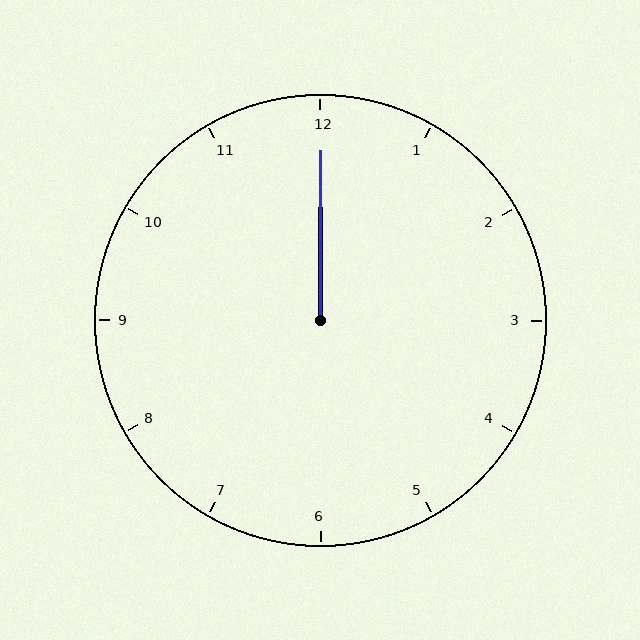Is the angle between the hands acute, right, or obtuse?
It is acute.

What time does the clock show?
12:00.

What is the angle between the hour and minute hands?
Approximately 0 degrees.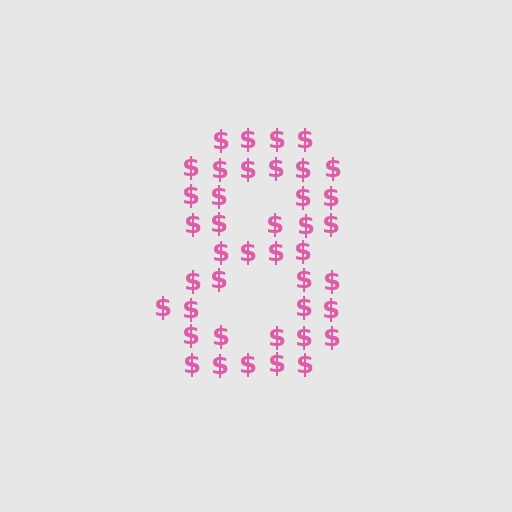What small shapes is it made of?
It is made of small dollar signs.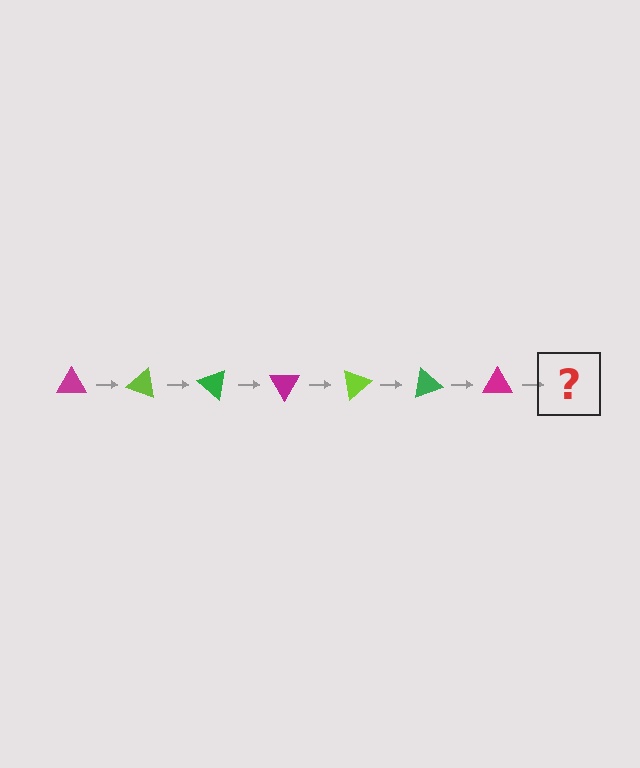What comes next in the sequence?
The next element should be a lime triangle, rotated 140 degrees from the start.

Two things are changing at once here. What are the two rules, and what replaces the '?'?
The two rules are that it rotates 20 degrees each step and the color cycles through magenta, lime, and green. The '?' should be a lime triangle, rotated 140 degrees from the start.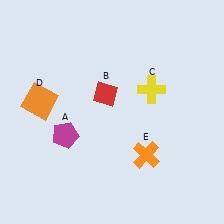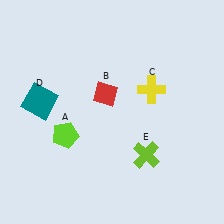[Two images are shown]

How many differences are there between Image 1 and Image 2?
There are 3 differences between the two images.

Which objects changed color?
A changed from magenta to lime. D changed from orange to teal. E changed from orange to lime.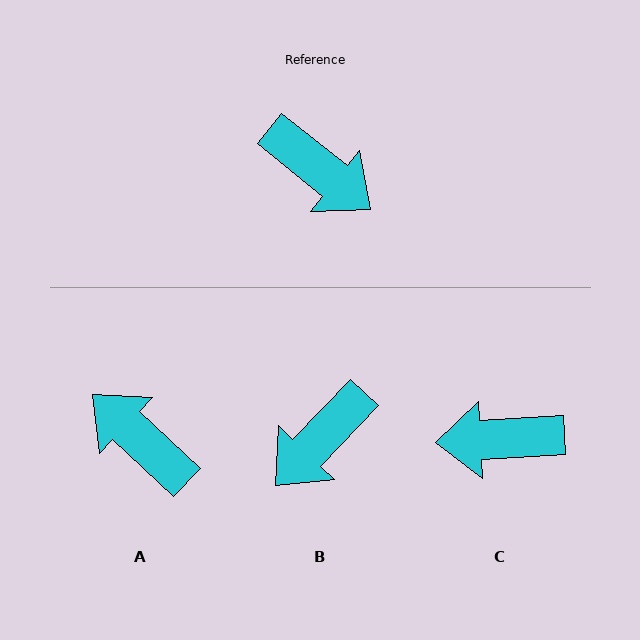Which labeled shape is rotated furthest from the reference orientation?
A, about 176 degrees away.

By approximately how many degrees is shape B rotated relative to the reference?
Approximately 95 degrees clockwise.